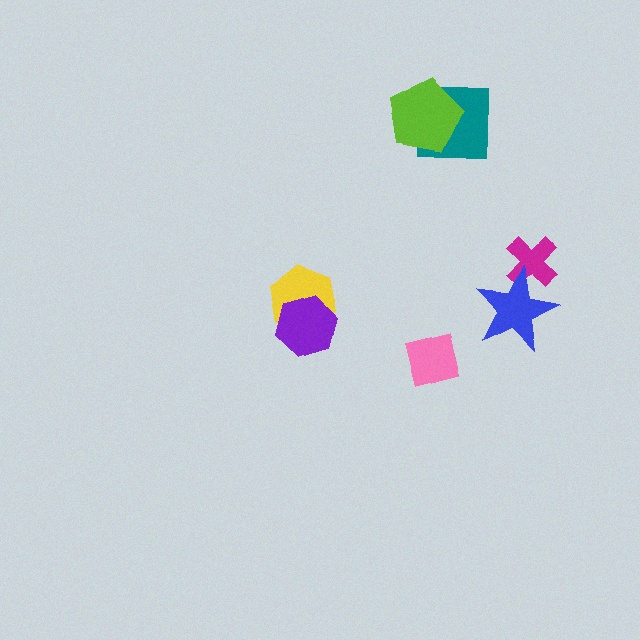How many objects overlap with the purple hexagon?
1 object overlaps with the purple hexagon.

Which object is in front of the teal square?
The lime pentagon is in front of the teal square.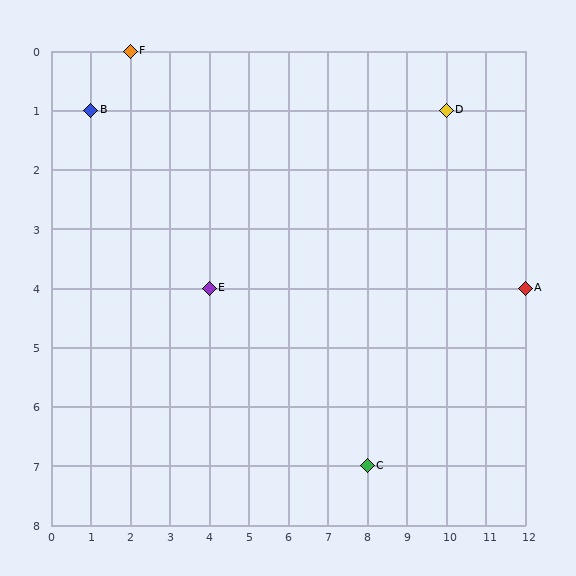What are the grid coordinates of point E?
Point E is at grid coordinates (4, 4).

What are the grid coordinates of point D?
Point D is at grid coordinates (10, 1).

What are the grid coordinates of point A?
Point A is at grid coordinates (12, 4).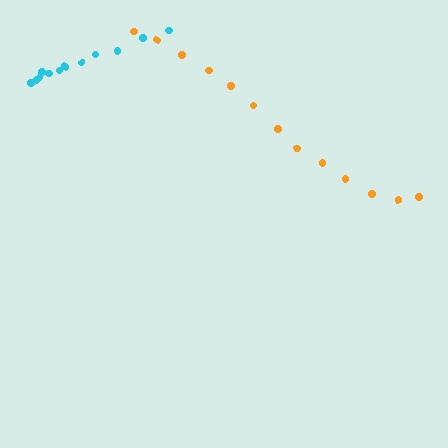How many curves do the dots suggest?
There are 2 distinct paths.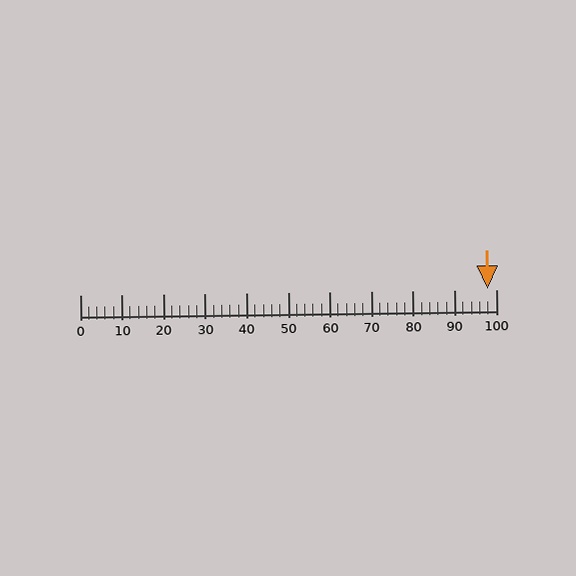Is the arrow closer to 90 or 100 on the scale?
The arrow is closer to 100.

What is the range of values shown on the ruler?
The ruler shows values from 0 to 100.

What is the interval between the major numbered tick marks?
The major tick marks are spaced 10 units apart.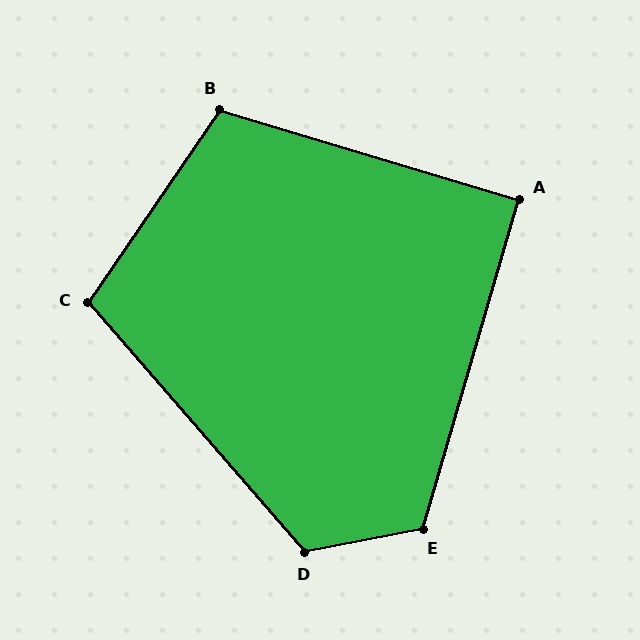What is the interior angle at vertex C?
Approximately 105 degrees (obtuse).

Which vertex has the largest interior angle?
D, at approximately 120 degrees.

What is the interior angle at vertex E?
Approximately 117 degrees (obtuse).